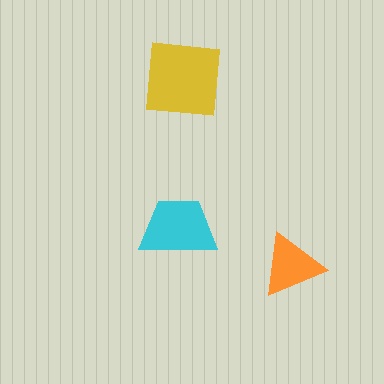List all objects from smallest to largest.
The orange triangle, the cyan trapezoid, the yellow square.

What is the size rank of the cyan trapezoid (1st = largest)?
2nd.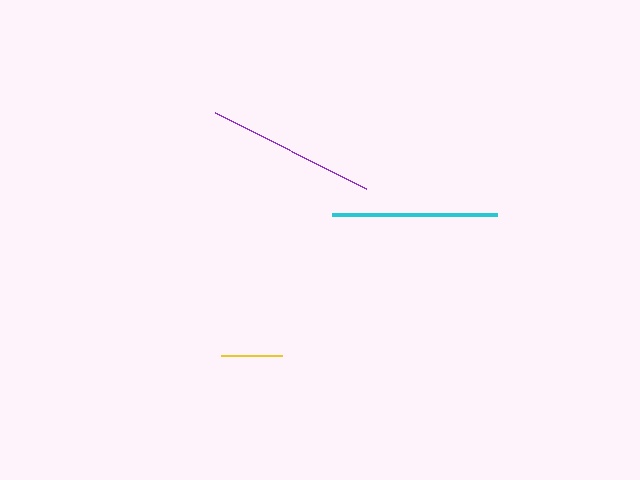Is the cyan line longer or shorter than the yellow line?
The cyan line is longer than the yellow line.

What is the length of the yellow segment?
The yellow segment is approximately 61 pixels long.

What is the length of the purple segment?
The purple segment is approximately 169 pixels long.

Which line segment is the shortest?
The yellow line is the shortest at approximately 61 pixels.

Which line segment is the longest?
The purple line is the longest at approximately 169 pixels.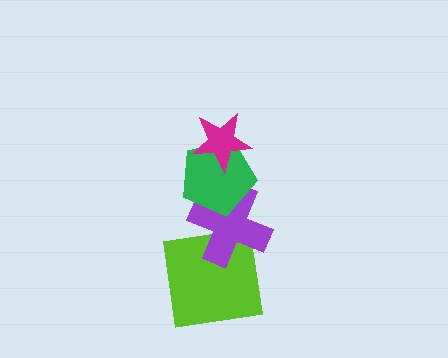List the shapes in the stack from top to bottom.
From top to bottom: the magenta star, the green pentagon, the purple cross, the lime square.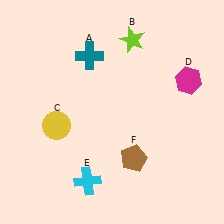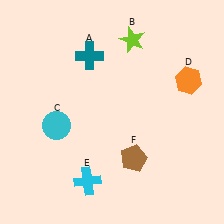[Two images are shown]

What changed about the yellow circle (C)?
In Image 1, C is yellow. In Image 2, it changed to cyan.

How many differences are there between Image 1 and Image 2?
There are 2 differences between the two images.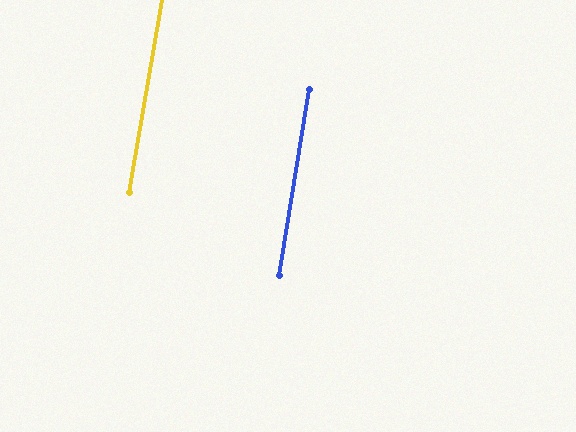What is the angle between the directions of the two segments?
Approximately 1 degree.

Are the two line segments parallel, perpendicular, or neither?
Parallel — their directions differ by only 0.8°.